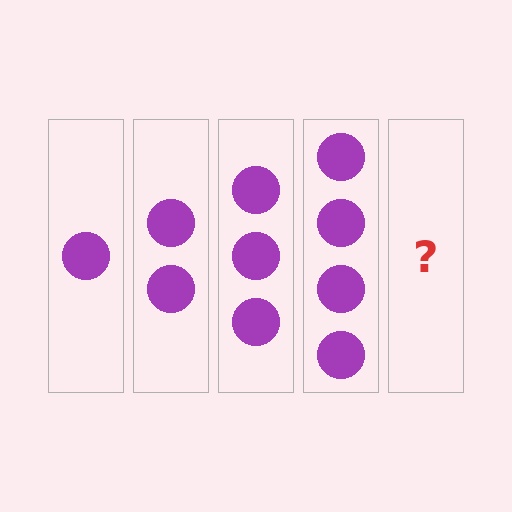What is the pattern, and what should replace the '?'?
The pattern is that each step adds one more circle. The '?' should be 5 circles.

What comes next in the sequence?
The next element should be 5 circles.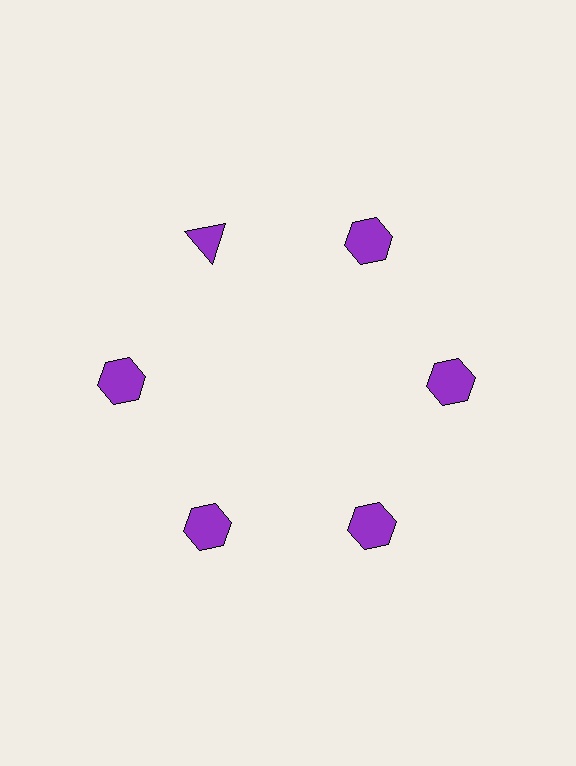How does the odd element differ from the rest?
It has a different shape: triangle instead of hexagon.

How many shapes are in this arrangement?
There are 6 shapes arranged in a ring pattern.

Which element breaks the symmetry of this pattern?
The purple triangle at roughly the 11 o'clock position breaks the symmetry. All other shapes are purple hexagons.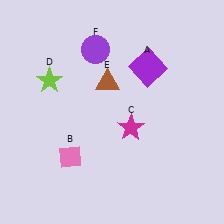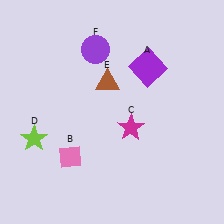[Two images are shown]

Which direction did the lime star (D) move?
The lime star (D) moved down.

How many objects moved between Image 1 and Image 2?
1 object moved between the two images.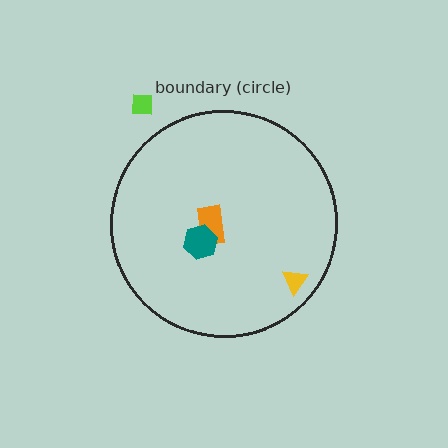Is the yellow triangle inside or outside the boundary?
Inside.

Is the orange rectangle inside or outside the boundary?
Inside.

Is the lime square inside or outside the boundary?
Outside.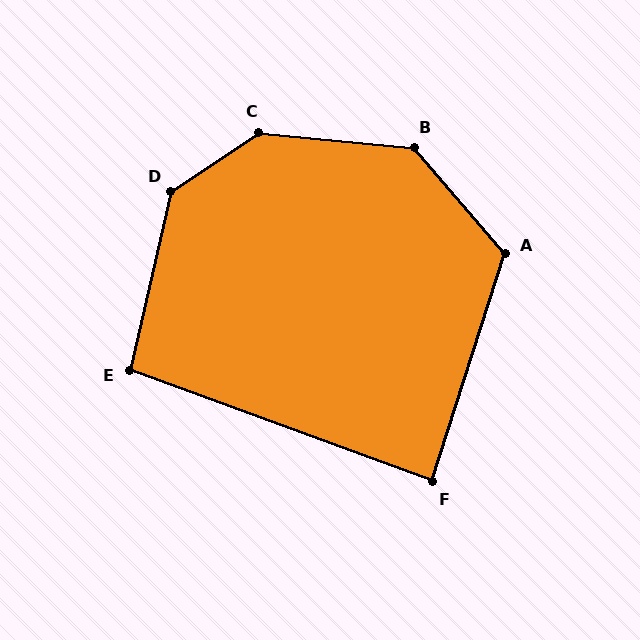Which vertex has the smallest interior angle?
F, at approximately 88 degrees.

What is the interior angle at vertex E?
Approximately 97 degrees (obtuse).